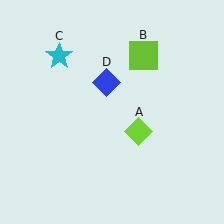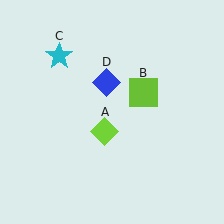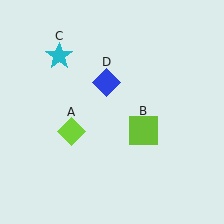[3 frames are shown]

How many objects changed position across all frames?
2 objects changed position: lime diamond (object A), lime square (object B).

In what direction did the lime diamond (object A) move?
The lime diamond (object A) moved left.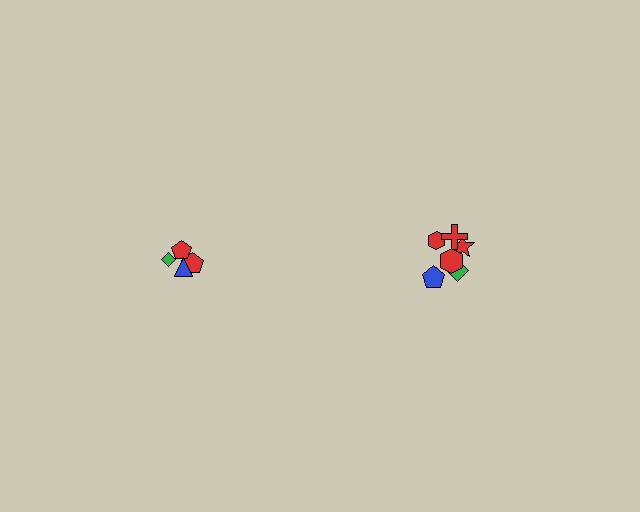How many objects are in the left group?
There are 4 objects.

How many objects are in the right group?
There are 6 objects.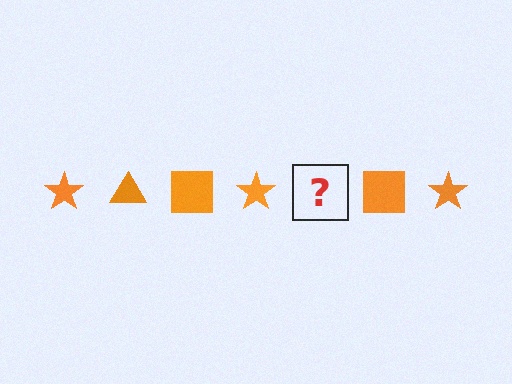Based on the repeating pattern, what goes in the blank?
The blank should be an orange triangle.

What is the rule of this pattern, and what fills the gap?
The rule is that the pattern cycles through star, triangle, square shapes in orange. The gap should be filled with an orange triangle.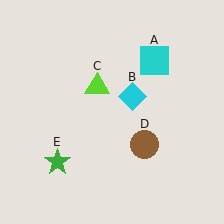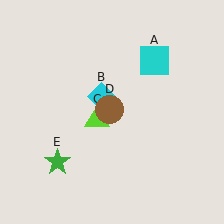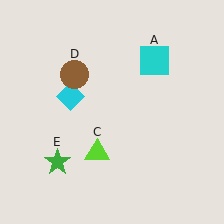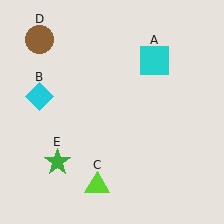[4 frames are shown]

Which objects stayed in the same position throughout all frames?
Cyan square (object A) and green star (object E) remained stationary.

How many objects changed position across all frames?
3 objects changed position: cyan diamond (object B), lime triangle (object C), brown circle (object D).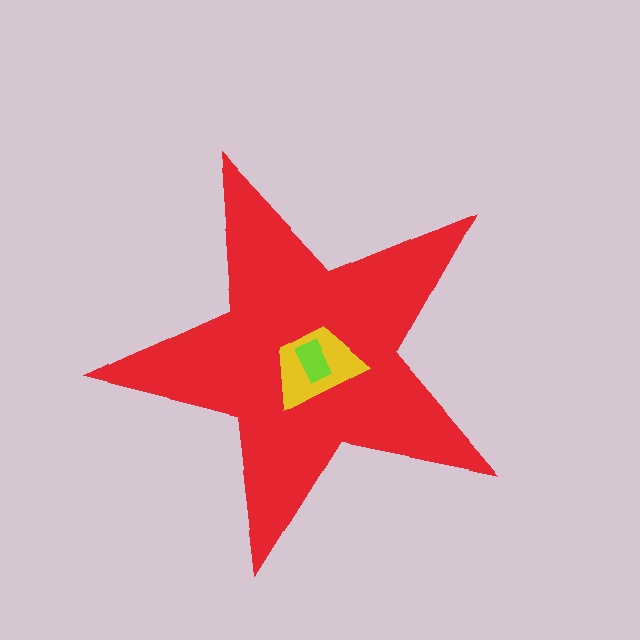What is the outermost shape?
The red star.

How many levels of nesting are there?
3.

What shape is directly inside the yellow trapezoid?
The lime rectangle.